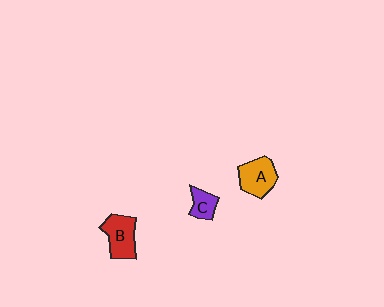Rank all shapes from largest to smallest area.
From largest to smallest: B (red), A (orange), C (purple).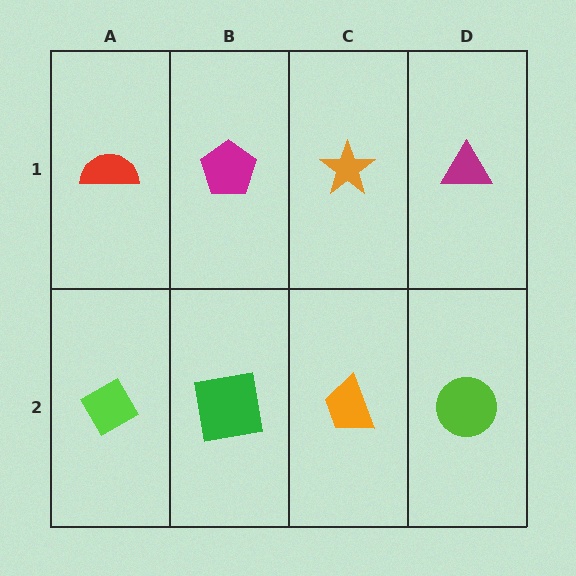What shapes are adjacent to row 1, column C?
An orange trapezoid (row 2, column C), a magenta pentagon (row 1, column B), a magenta triangle (row 1, column D).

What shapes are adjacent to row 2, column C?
An orange star (row 1, column C), a green square (row 2, column B), a lime circle (row 2, column D).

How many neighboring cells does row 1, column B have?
3.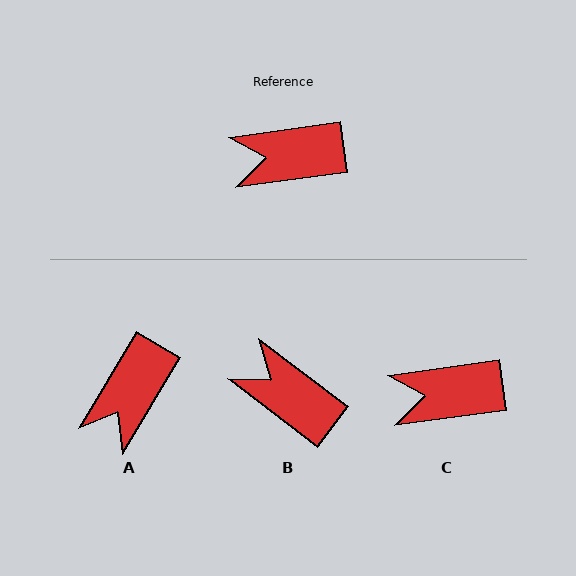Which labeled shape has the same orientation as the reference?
C.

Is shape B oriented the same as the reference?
No, it is off by about 45 degrees.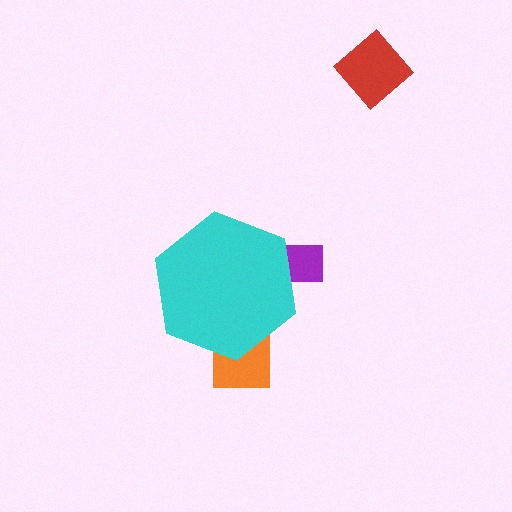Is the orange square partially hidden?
Yes, the orange square is partially hidden behind the cyan hexagon.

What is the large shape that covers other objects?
A cyan hexagon.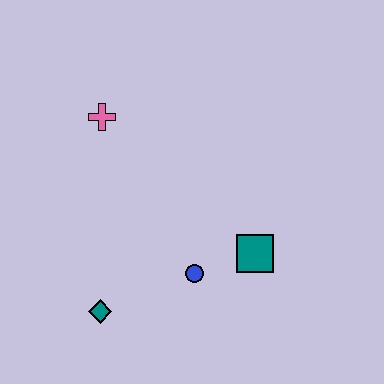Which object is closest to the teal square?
The blue circle is closest to the teal square.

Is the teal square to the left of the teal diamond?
No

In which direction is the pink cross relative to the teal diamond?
The pink cross is above the teal diamond.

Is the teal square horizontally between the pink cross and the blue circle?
No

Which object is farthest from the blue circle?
The pink cross is farthest from the blue circle.